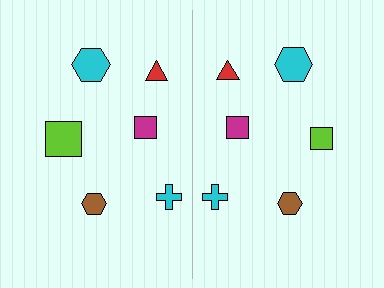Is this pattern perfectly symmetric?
No, the pattern is not perfectly symmetric. The lime square on the right side has a different size than its mirror counterpart.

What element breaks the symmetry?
The lime square on the right side has a different size than its mirror counterpart.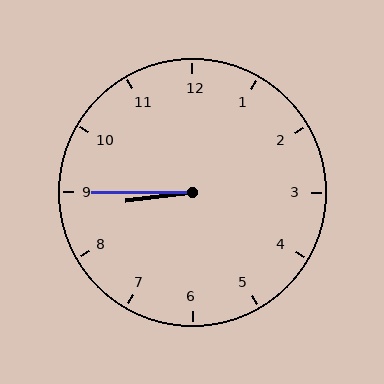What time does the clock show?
8:45.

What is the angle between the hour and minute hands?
Approximately 8 degrees.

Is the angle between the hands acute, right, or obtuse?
It is acute.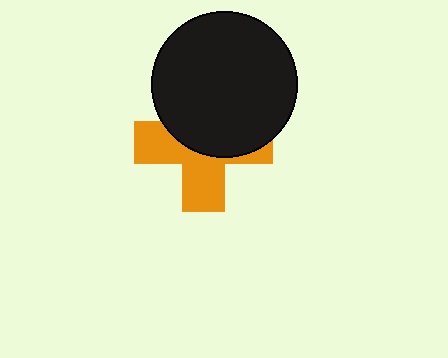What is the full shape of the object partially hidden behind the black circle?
The partially hidden object is an orange cross.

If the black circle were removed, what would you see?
You would see the complete orange cross.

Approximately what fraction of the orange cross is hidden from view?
Roughly 52% of the orange cross is hidden behind the black circle.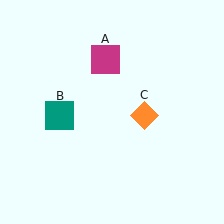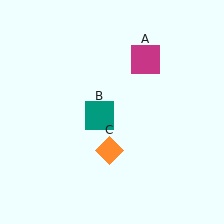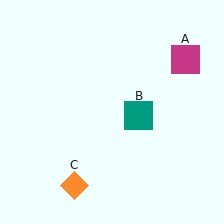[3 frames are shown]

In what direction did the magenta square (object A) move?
The magenta square (object A) moved right.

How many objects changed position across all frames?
3 objects changed position: magenta square (object A), teal square (object B), orange diamond (object C).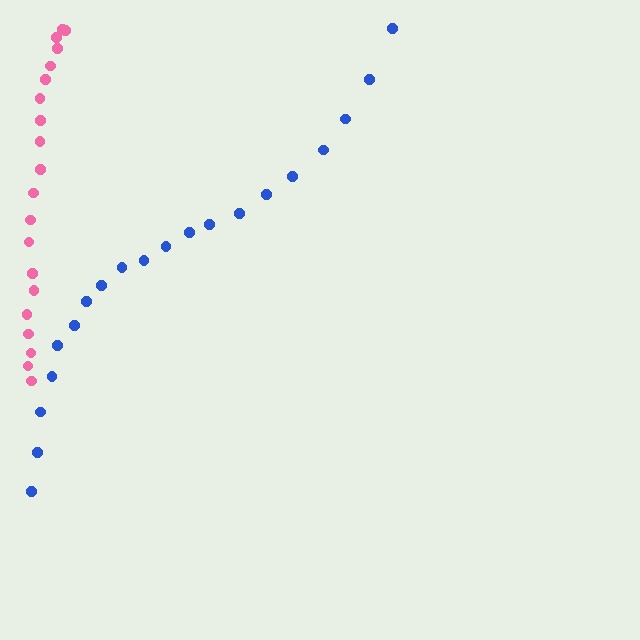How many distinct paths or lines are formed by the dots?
There are 2 distinct paths.